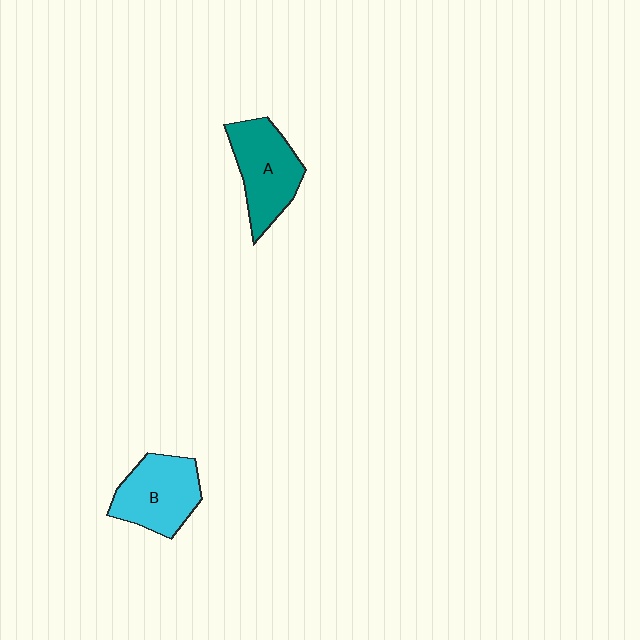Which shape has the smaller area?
Shape B (cyan).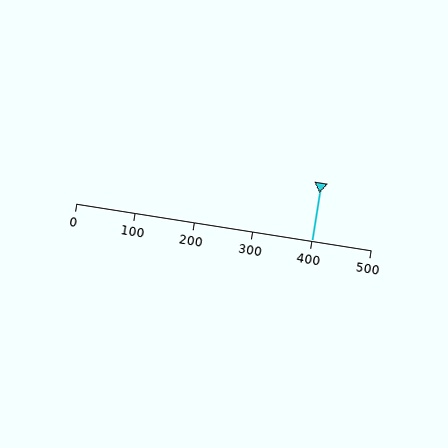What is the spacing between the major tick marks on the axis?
The major ticks are spaced 100 apart.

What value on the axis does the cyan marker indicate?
The marker indicates approximately 400.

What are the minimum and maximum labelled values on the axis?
The axis runs from 0 to 500.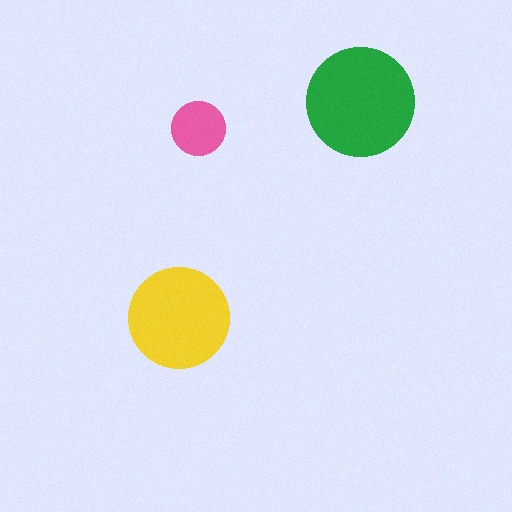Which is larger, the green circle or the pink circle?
The green one.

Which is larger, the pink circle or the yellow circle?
The yellow one.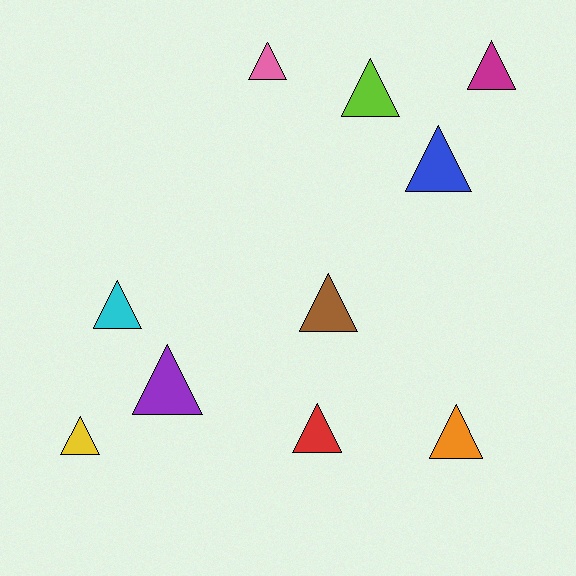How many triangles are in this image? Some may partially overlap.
There are 10 triangles.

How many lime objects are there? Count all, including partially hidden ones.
There is 1 lime object.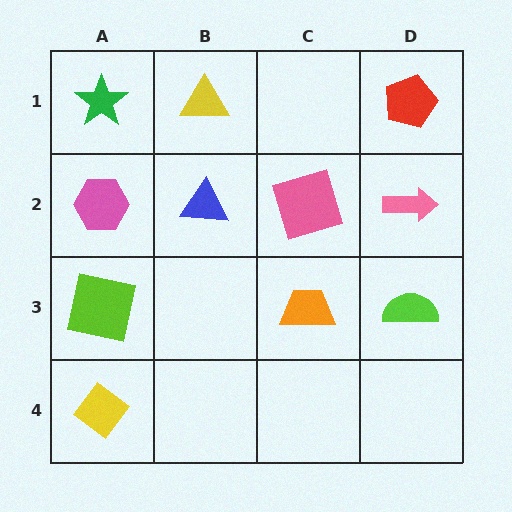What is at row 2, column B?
A blue triangle.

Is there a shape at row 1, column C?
No, that cell is empty.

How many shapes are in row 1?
3 shapes.